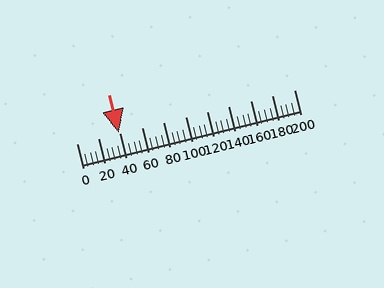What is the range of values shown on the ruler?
The ruler shows values from 0 to 200.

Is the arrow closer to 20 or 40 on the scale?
The arrow is closer to 40.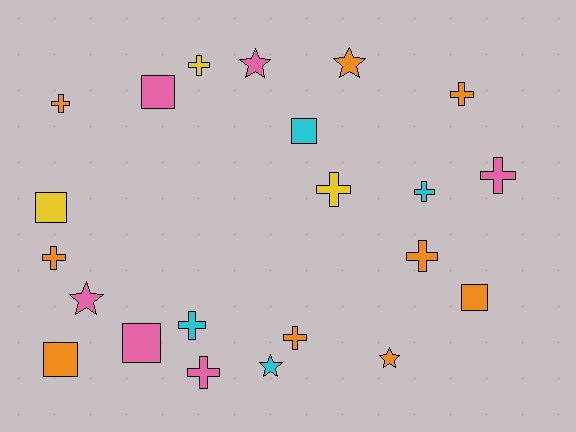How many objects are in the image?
There are 22 objects.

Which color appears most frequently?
Orange, with 9 objects.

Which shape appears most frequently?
Cross, with 11 objects.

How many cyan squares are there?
There is 1 cyan square.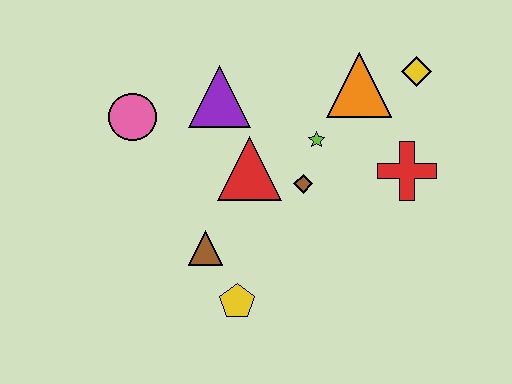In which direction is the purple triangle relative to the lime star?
The purple triangle is to the left of the lime star.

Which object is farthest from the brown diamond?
The pink circle is farthest from the brown diamond.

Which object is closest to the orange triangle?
The yellow diamond is closest to the orange triangle.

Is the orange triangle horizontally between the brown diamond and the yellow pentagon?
No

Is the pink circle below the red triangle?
No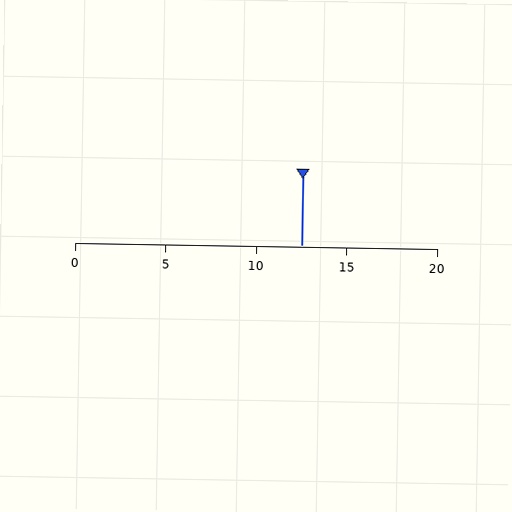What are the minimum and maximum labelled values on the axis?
The axis runs from 0 to 20.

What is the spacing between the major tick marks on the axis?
The major ticks are spaced 5 apart.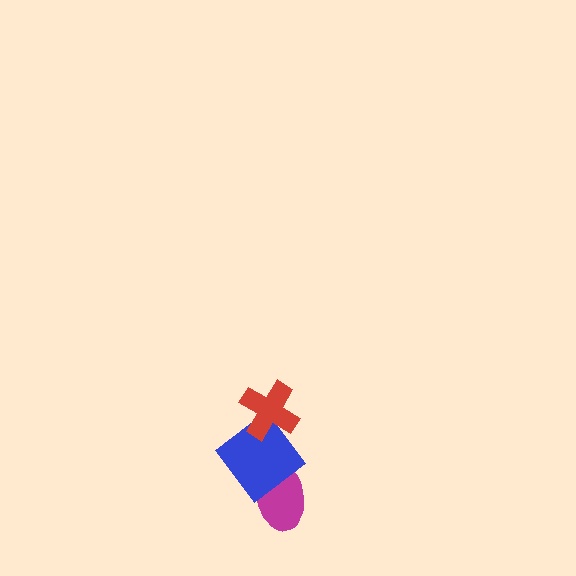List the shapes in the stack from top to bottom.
From top to bottom: the red cross, the blue diamond, the magenta ellipse.